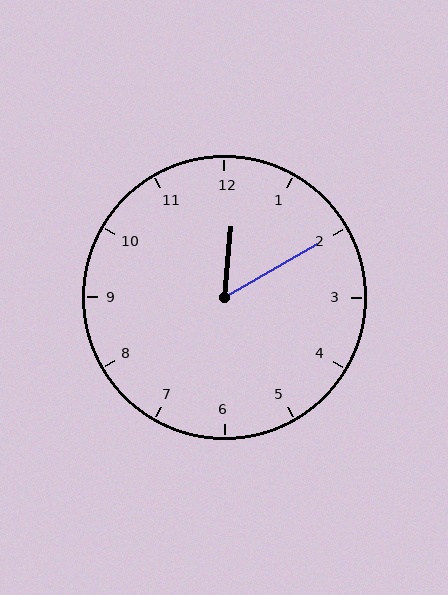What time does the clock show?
12:10.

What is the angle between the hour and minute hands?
Approximately 55 degrees.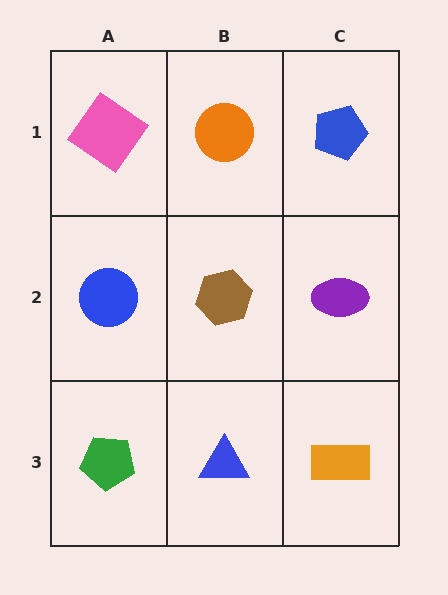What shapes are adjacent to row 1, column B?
A brown hexagon (row 2, column B), a pink diamond (row 1, column A), a blue pentagon (row 1, column C).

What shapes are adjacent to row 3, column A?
A blue circle (row 2, column A), a blue triangle (row 3, column B).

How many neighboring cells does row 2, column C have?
3.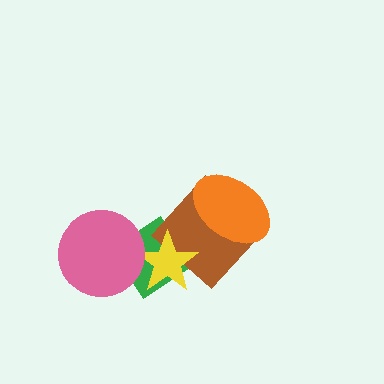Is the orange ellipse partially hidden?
No, no other shape covers it.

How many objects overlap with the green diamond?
3 objects overlap with the green diamond.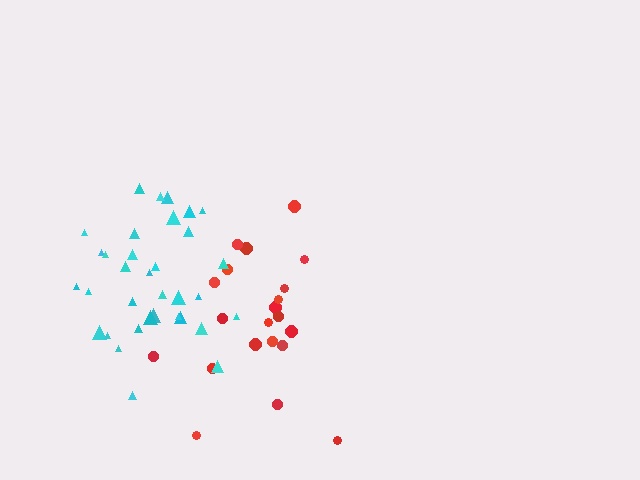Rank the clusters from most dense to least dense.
cyan, red.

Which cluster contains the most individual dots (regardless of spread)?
Cyan (34).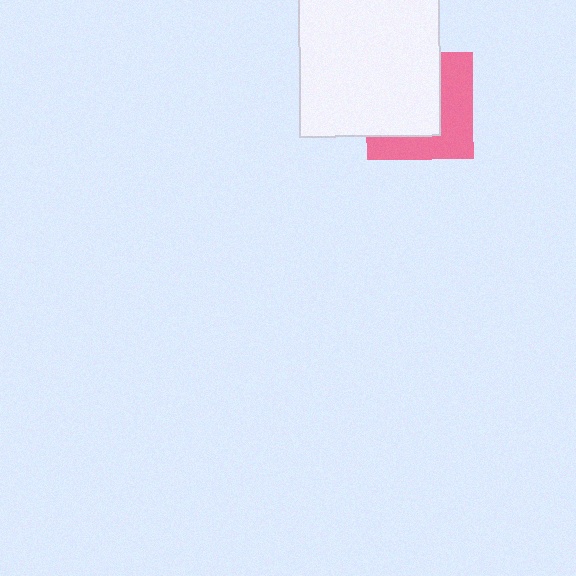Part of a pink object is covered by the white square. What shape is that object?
It is a square.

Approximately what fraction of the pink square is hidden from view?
Roughly 55% of the pink square is hidden behind the white square.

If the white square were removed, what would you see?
You would see the complete pink square.